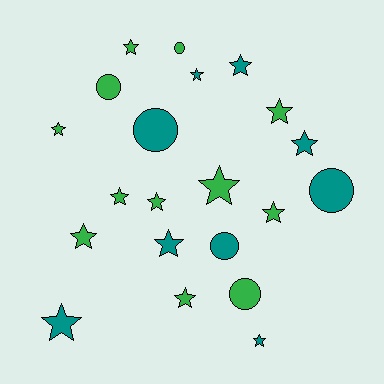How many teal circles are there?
There are 3 teal circles.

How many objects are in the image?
There are 21 objects.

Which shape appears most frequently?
Star, with 15 objects.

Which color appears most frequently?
Green, with 12 objects.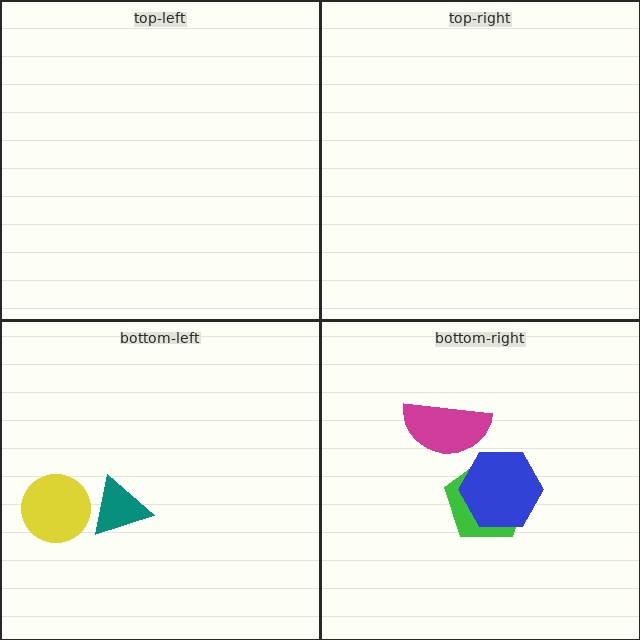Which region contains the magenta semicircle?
The bottom-right region.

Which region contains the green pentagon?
The bottom-right region.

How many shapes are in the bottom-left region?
2.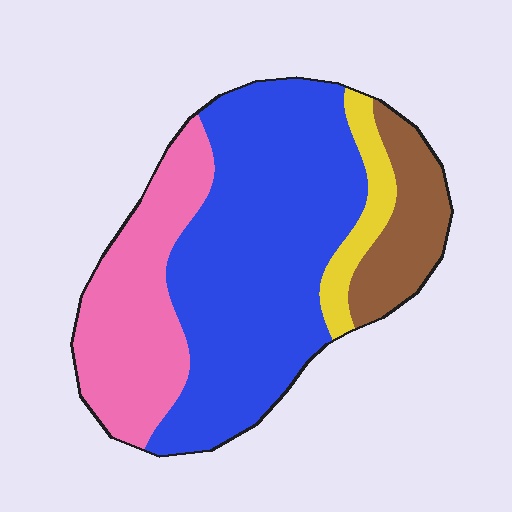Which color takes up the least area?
Yellow, at roughly 5%.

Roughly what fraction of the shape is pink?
Pink takes up about one quarter (1/4) of the shape.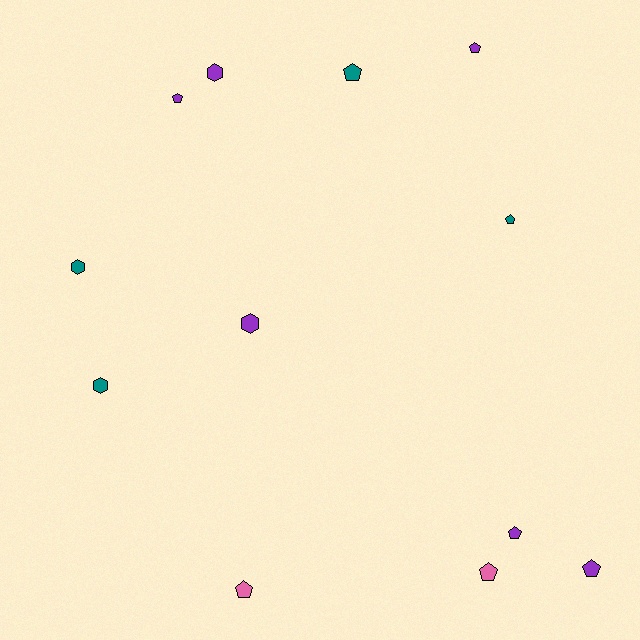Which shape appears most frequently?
Pentagon, with 8 objects.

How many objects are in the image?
There are 12 objects.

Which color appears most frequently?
Purple, with 6 objects.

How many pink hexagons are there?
There are no pink hexagons.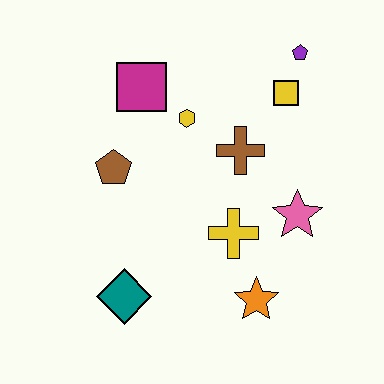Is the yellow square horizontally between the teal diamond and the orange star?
No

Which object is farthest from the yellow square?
The teal diamond is farthest from the yellow square.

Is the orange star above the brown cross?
No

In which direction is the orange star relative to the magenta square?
The orange star is below the magenta square.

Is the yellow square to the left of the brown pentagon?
No